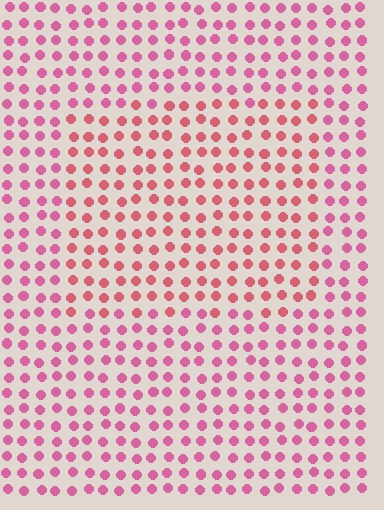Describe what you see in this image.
The image is filled with small pink elements in a uniform arrangement. A rectangle-shaped region is visible where the elements are tinted to a slightly different hue, forming a subtle color boundary.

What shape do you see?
I see a rectangle.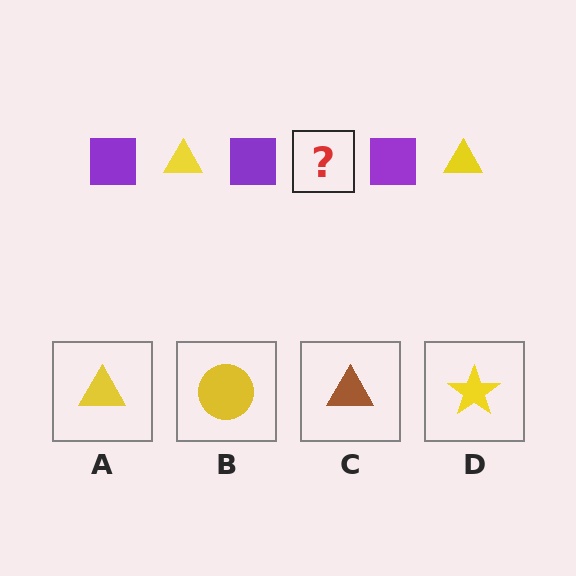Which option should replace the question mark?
Option A.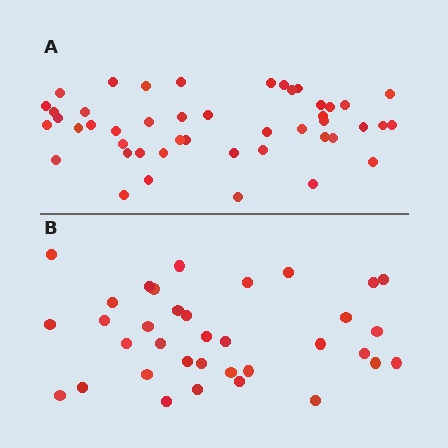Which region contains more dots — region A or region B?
Region A (the top region) has more dots.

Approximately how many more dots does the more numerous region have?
Region A has roughly 12 or so more dots than region B.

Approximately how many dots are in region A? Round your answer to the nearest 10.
About 50 dots. (The exact count is 46, which rounds to 50.)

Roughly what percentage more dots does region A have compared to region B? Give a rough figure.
About 30% more.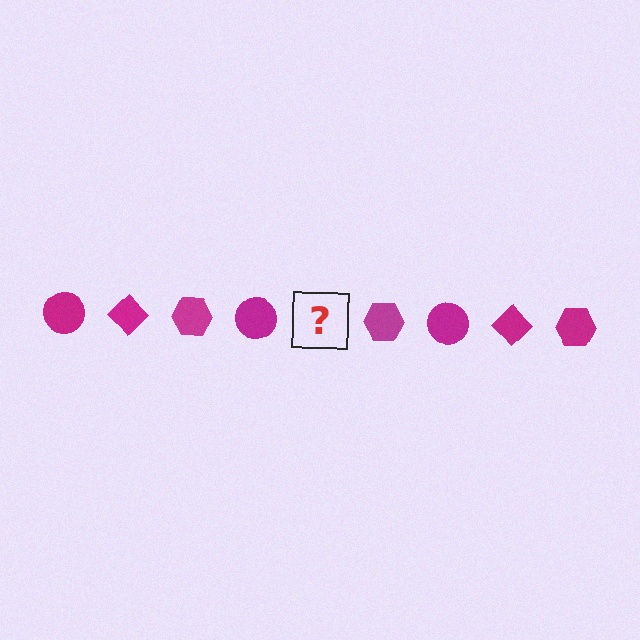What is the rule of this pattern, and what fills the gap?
The rule is that the pattern cycles through circle, diamond, hexagon shapes in magenta. The gap should be filled with a magenta diamond.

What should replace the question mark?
The question mark should be replaced with a magenta diamond.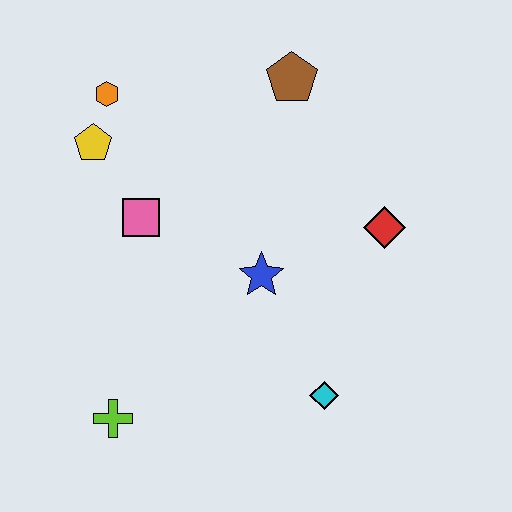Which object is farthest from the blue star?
The orange hexagon is farthest from the blue star.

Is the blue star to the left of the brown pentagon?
Yes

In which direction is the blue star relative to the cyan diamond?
The blue star is above the cyan diamond.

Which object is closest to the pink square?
The yellow pentagon is closest to the pink square.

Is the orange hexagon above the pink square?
Yes